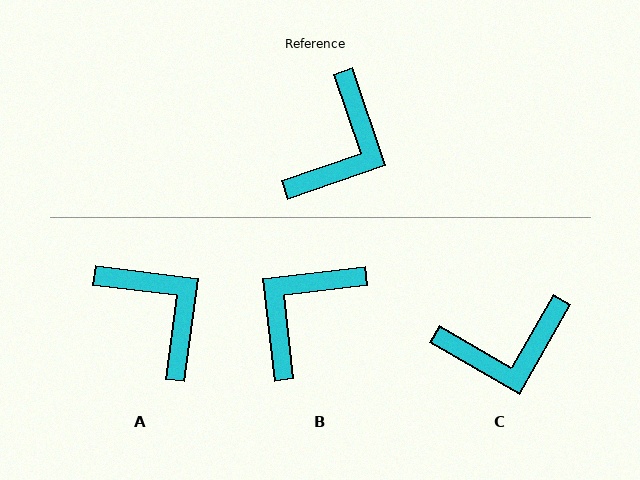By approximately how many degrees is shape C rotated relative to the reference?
Approximately 49 degrees clockwise.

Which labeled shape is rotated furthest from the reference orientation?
B, about 168 degrees away.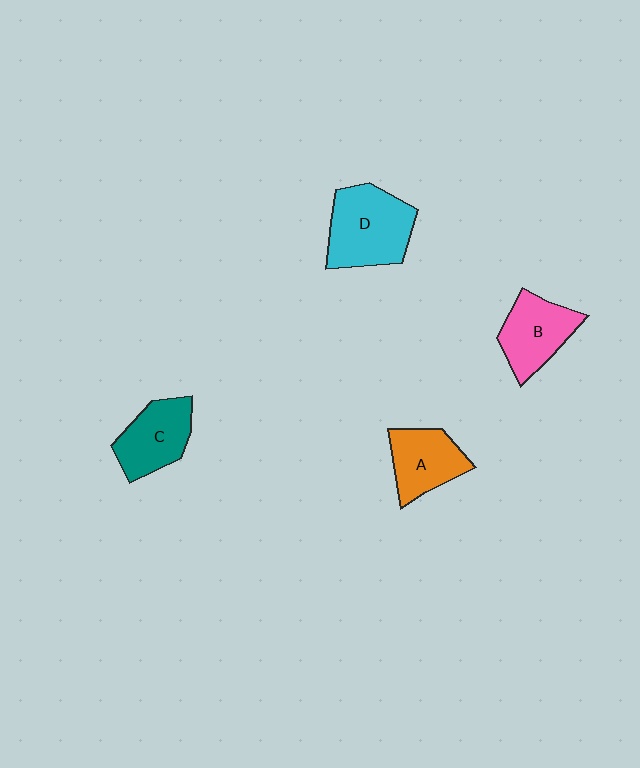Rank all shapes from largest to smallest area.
From largest to smallest: D (cyan), B (pink), C (teal), A (orange).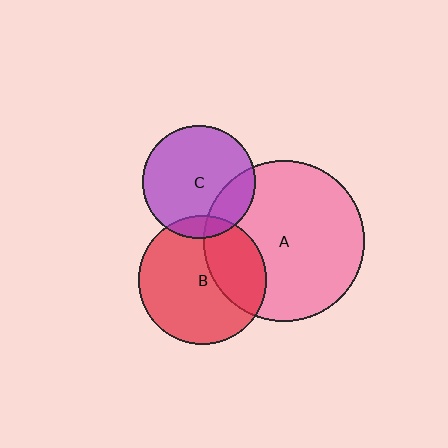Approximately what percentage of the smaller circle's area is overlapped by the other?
Approximately 20%.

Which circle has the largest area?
Circle A (pink).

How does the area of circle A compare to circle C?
Approximately 2.0 times.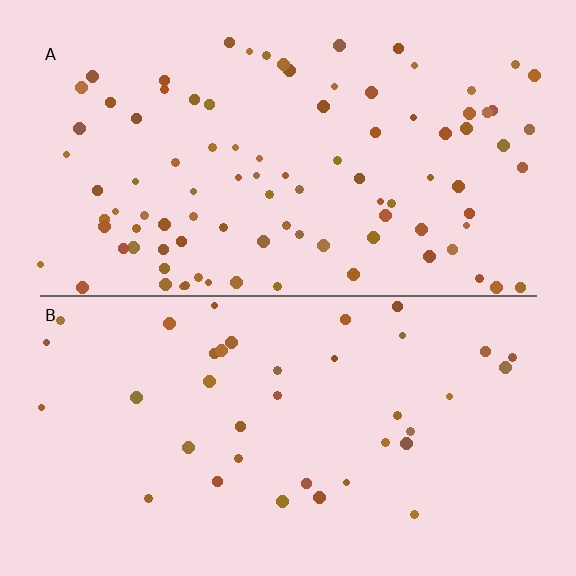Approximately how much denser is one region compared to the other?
Approximately 2.5× — region A over region B.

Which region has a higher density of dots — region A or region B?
A (the top).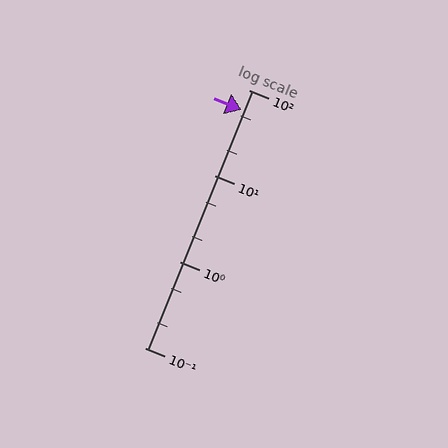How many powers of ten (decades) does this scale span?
The scale spans 3 decades, from 0.1 to 100.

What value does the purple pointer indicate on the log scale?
The pointer indicates approximately 59.